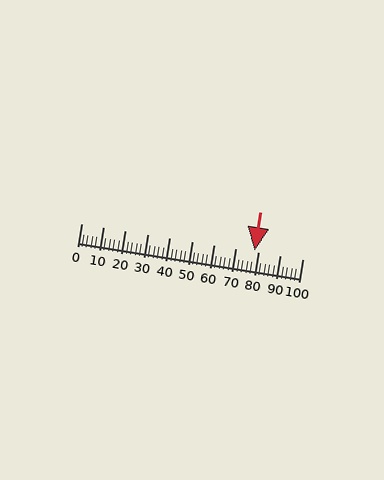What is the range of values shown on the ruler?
The ruler shows values from 0 to 100.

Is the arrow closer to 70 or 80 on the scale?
The arrow is closer to 80.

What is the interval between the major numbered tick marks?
The major tick marks are spaced 10 units apart.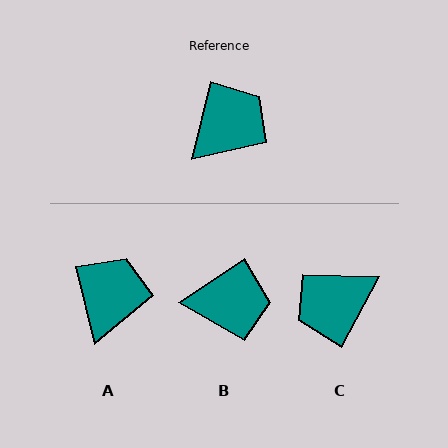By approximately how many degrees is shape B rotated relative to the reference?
Approximately 43 degrees clockwise.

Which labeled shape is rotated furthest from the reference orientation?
C, about 165 degrees away.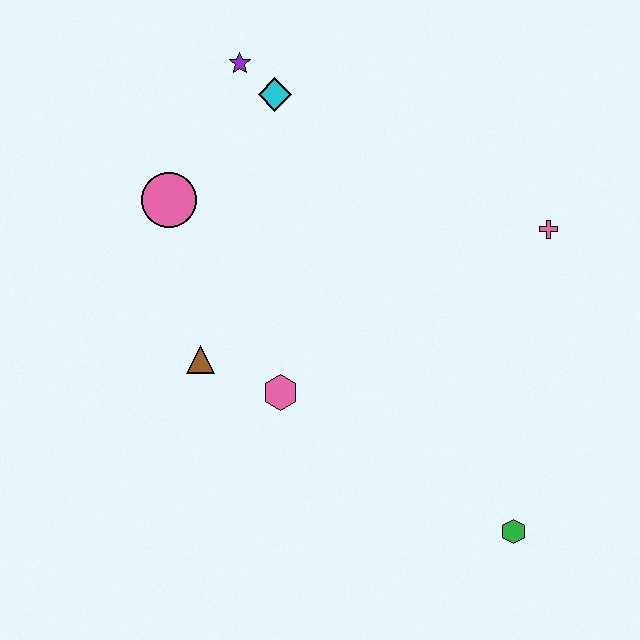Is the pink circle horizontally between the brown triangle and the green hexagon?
No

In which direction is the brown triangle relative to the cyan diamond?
The brown triangle is below the cyan diamond.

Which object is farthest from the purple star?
The green hexagon is farthest from the purple star.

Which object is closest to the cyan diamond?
The purple star is closest to the cyan diamond.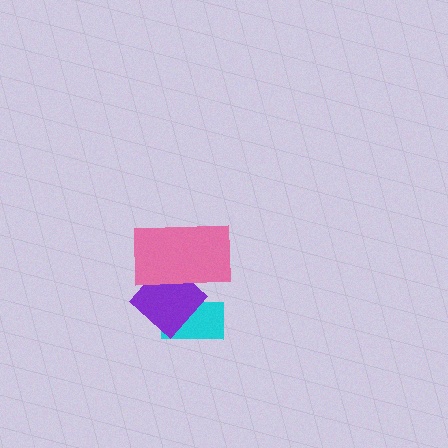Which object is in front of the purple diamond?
The pink rectangle is in front of the purple diamond.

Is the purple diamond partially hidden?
Yes, it is partially covered by another shape.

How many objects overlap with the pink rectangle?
2 objects overlap with the pink rectangle.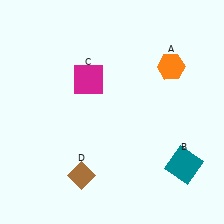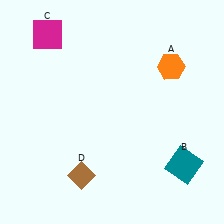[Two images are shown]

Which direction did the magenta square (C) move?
The magenta square (C) moved up.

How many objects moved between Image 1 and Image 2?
1 object moved between the two images.